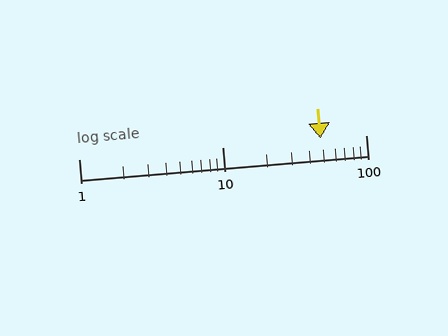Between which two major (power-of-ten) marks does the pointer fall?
The pointer is between 10 and 100.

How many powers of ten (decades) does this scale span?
The scale spans 2 decades, from 1 to 100.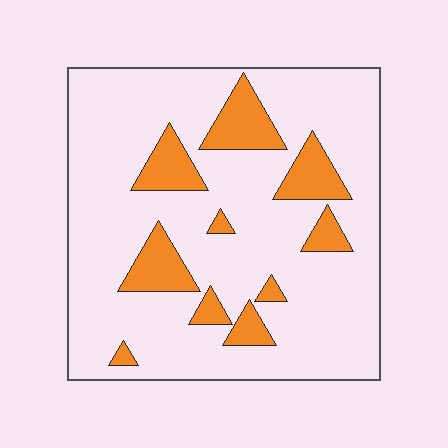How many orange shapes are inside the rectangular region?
10.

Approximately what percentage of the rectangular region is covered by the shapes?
Approximately 15%.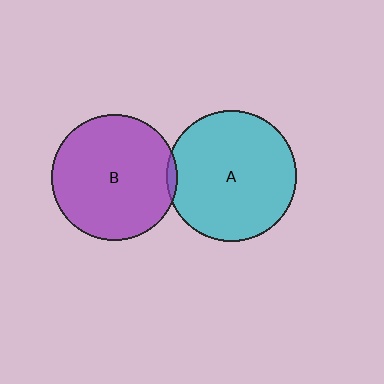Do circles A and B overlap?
Yes.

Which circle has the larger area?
Circle A (cyan).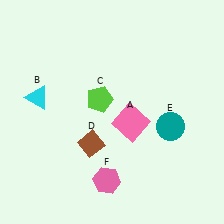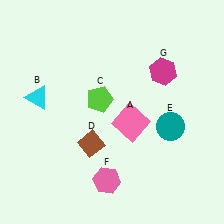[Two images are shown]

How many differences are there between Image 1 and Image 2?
There is 1 difference between the two images.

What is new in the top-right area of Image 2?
A magenta hexagon (G) was added in the top-right area of Image 2.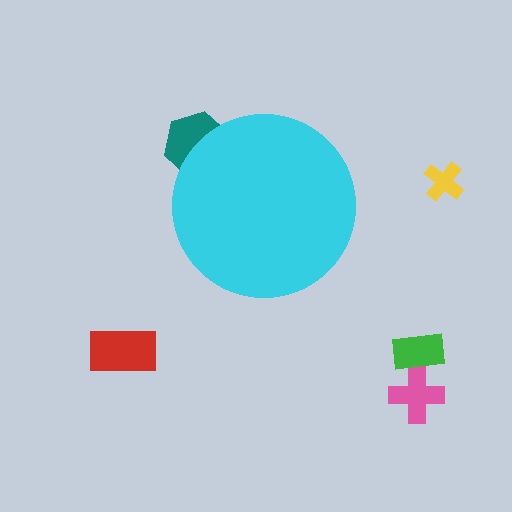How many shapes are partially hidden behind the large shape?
1 shape is partially hidden.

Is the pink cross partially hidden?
No, the pink cross is fully visible.